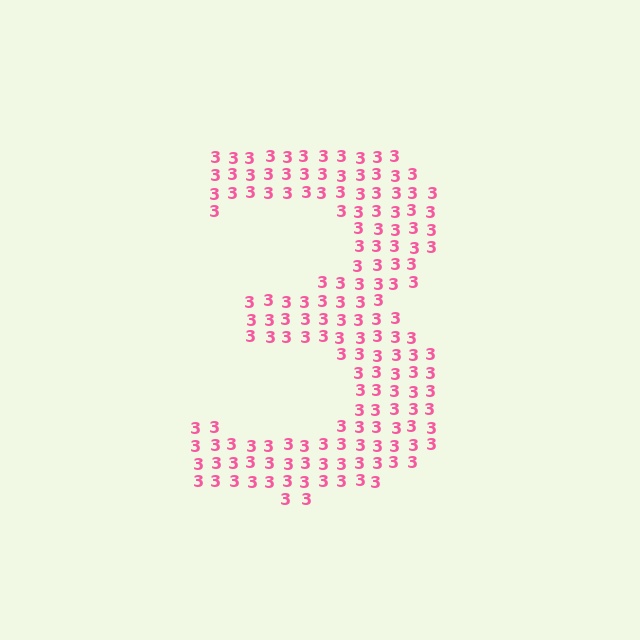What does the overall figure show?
The overall figure shows the digit 3.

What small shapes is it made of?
It is made of small digit 3's.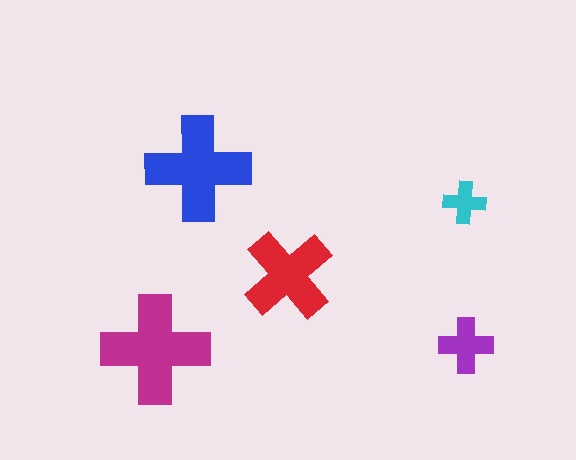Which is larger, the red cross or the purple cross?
The red one.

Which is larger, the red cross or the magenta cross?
The magenta one.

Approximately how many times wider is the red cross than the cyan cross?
About 2 times wider.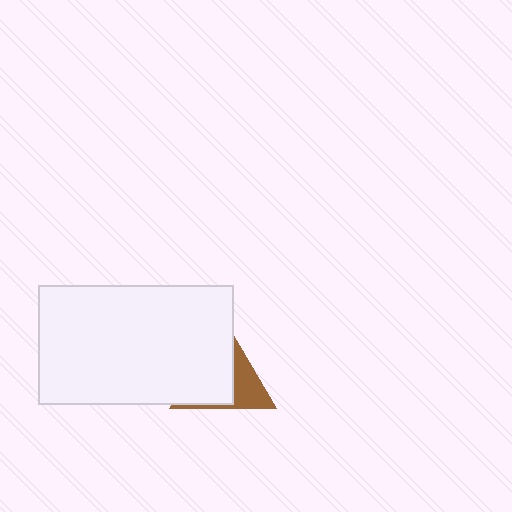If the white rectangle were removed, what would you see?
You would see the complete brown triangle.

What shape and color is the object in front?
The object in front is a white rectangle.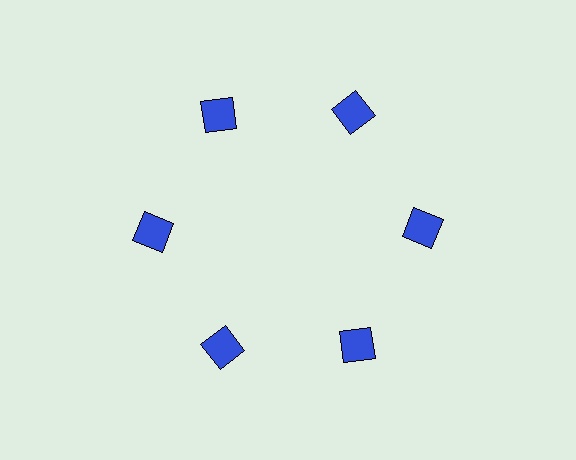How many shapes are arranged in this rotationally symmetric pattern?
There are 6 shapes, arranged in 6 groups of 1.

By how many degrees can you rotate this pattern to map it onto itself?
The pattern maps onto itself every 60 degrees of rotation.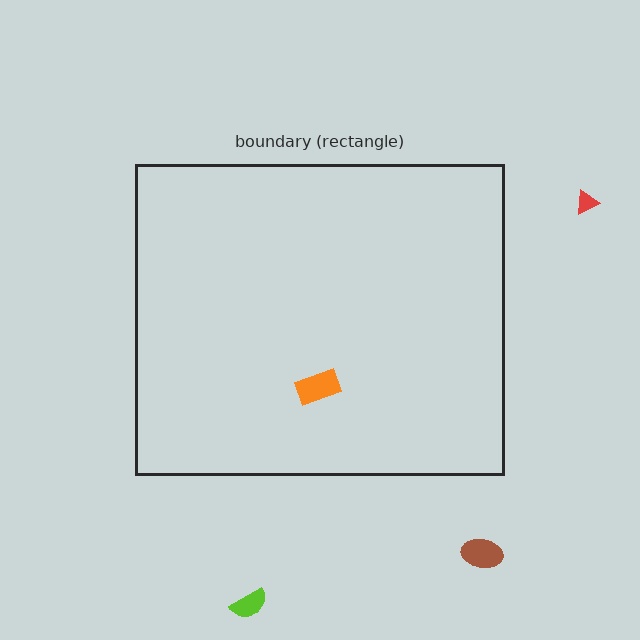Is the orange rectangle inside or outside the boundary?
Inside.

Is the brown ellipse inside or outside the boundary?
Outside.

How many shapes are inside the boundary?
1 inside, 3 outside.